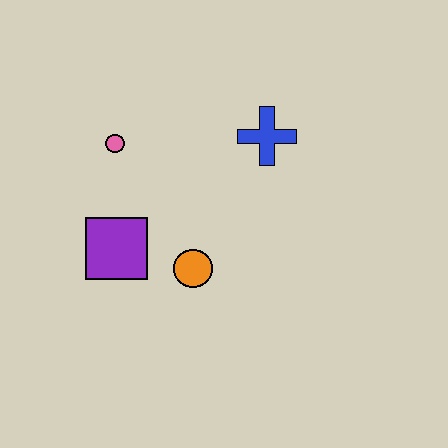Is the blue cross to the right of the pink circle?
Yes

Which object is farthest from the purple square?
The blue cross is farthest from the purple square.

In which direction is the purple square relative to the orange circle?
The purple square is to the left of the orange circle.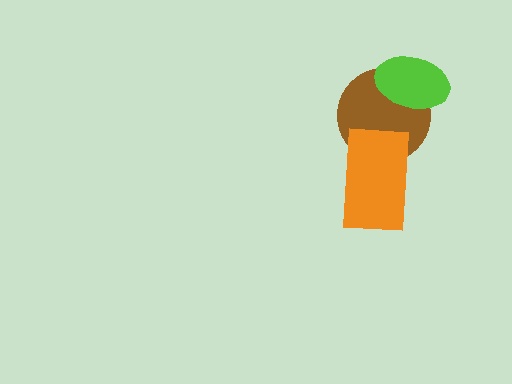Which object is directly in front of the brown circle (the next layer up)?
The lime ellipse is directly in front of the brown circle.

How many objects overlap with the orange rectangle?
1 object overlaps with the orange rectangle.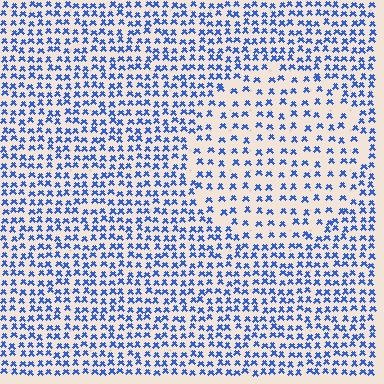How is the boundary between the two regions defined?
The boundary is defined by a change in element density (approximately 1.8x ratio). All elements are the same color, size, and shape.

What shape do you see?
I see a circle.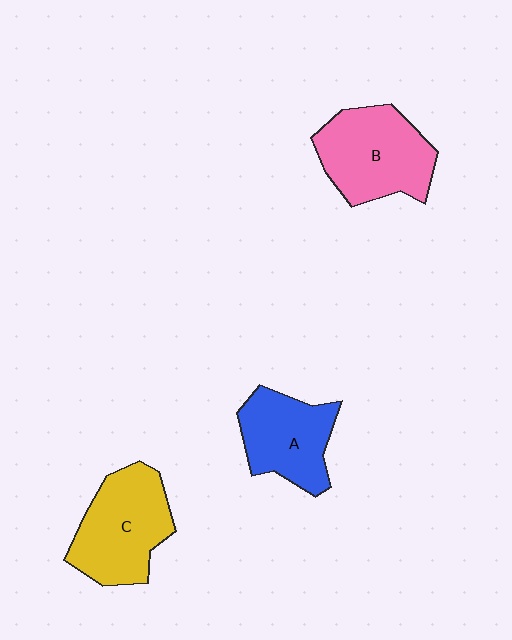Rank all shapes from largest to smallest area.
From largest to smallest: B (pink), C (yellow), A (blue).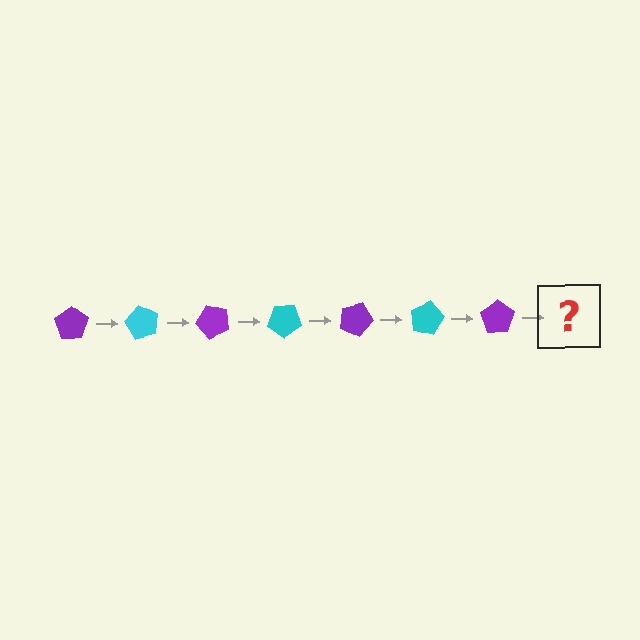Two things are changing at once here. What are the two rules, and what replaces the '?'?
The two rules are that it rotates 60 degrees each step and the color cycles through purple and cyan. The '?' should be a cyan pentagon, rotated 420 degrees from the start.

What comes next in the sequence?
The next element should be a cyan pentagon, rotated 420 degrees from the start.